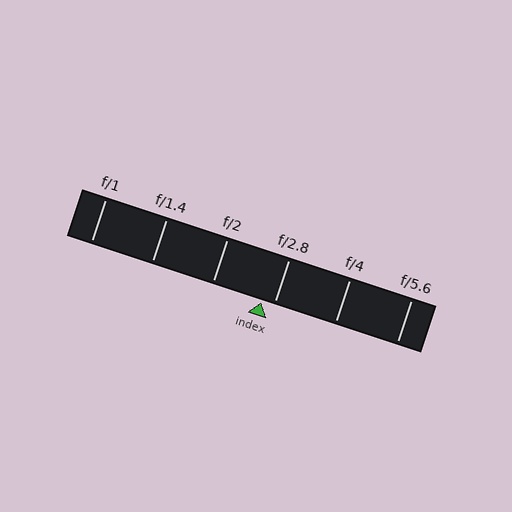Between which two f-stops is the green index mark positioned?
The index mark is between f/2 and f/2.8.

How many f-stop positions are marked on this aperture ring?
There are 6 f-stop positions marked.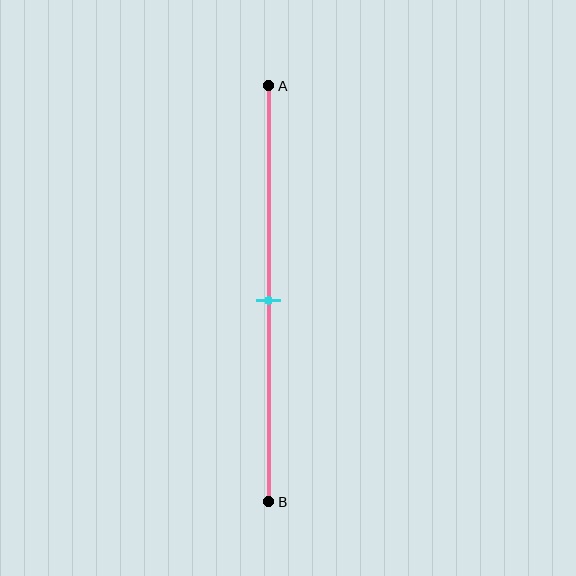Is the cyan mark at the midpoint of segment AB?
Yes, the mark is approximately at the midpoint.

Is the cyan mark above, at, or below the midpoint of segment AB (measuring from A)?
The cyan mark is approximately at the midpoint of segment AB.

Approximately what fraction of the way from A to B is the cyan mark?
The cyan mark is approximately 50% of the way from A to B.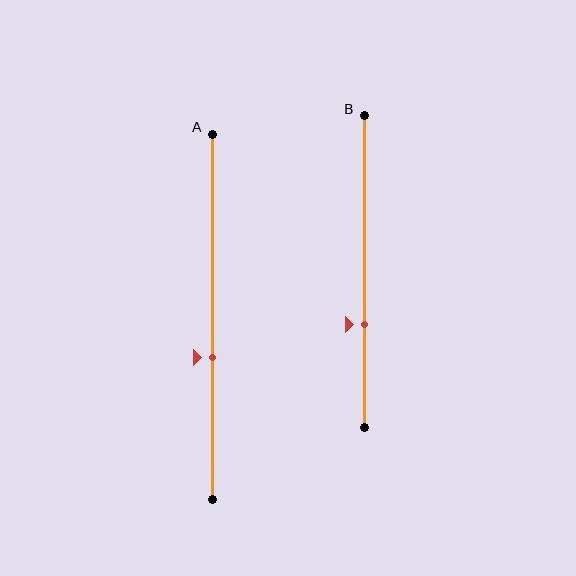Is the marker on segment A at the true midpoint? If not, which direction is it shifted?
No, the marker on segment A is shifted downward by about 11% of the segment length.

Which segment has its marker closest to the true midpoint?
Segment A has its marker closest to the true midpoint.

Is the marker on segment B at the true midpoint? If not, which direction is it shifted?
No, the marker on segment B is shifted downward by about 17% of the segment length.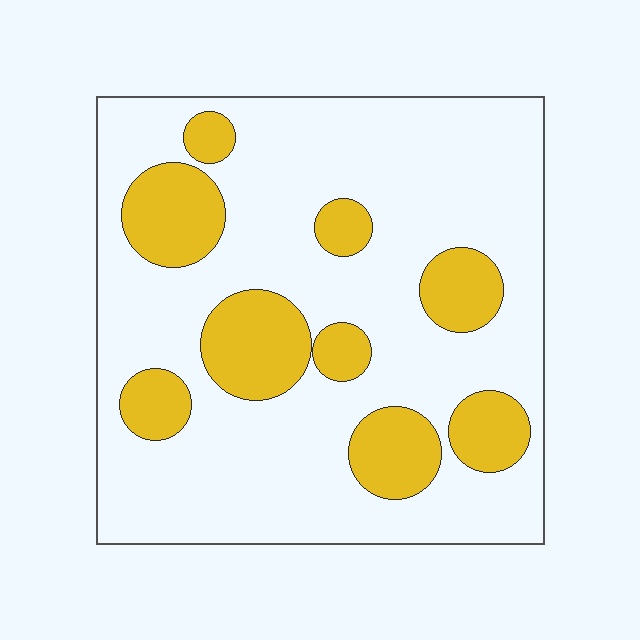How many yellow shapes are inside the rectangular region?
9.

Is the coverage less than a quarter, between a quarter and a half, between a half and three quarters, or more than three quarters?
Less than a quarter.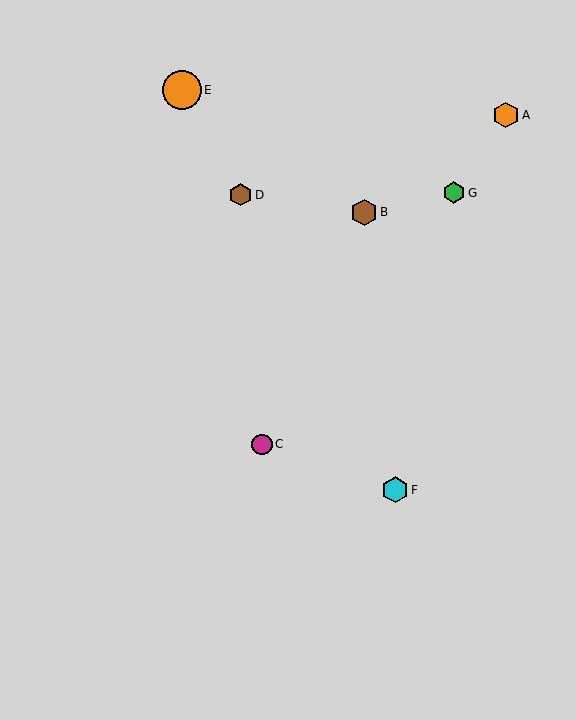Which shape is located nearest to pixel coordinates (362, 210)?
The brown hexagon (labeled B) at (364, 212) is nearest to that location.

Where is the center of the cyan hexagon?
The center of the cyan hexagon is at (395, 490).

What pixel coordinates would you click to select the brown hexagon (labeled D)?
Click at (241, 195) to select the brown hexagon D.